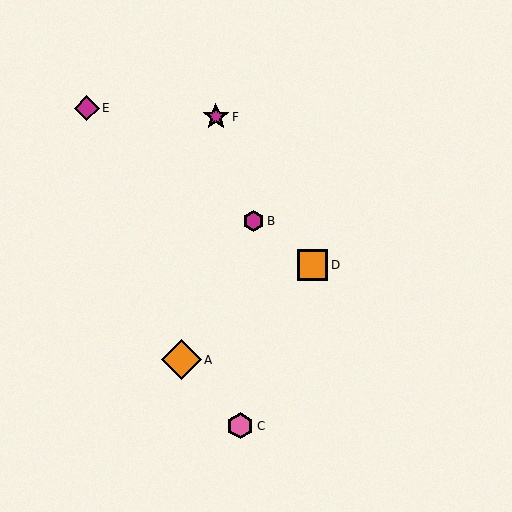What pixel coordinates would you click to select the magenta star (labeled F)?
Click at (216, 117) to select the magenta star F.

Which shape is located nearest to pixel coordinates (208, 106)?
The magenta star (labeled F) at (216, 117) is nearest to that location.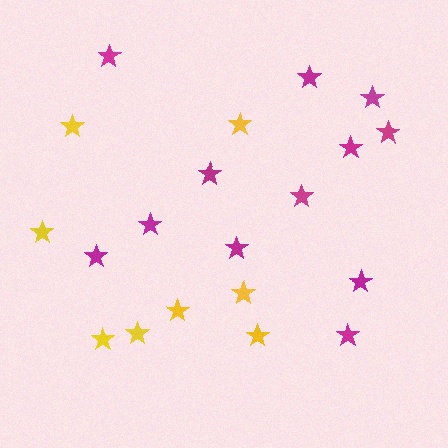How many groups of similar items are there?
There are 2 groups: one group of yellow stars (8) and one group of magenta stars (12).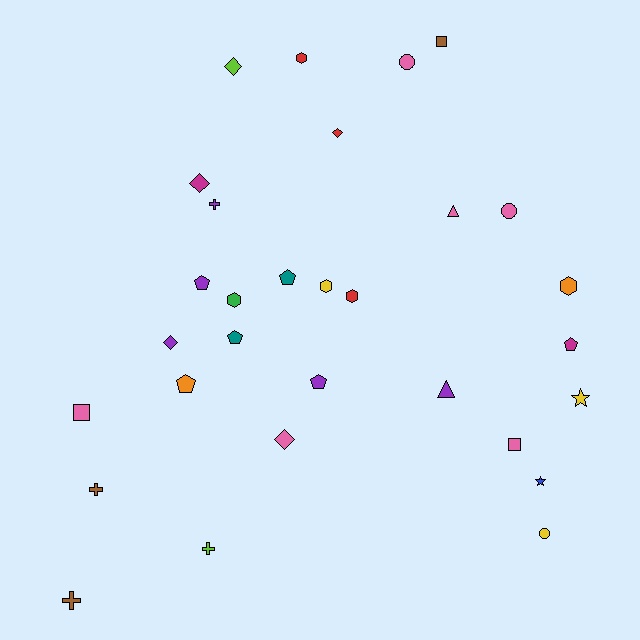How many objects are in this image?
There are 30 objects.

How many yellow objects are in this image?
There are 3 yellow objects.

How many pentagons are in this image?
There are 6 pentagons.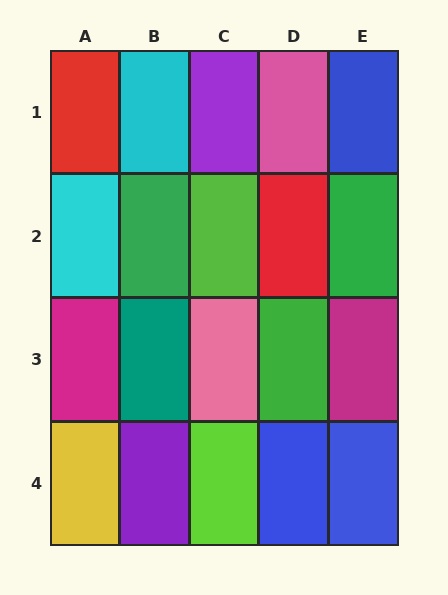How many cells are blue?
3 cells are blue.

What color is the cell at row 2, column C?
Lime.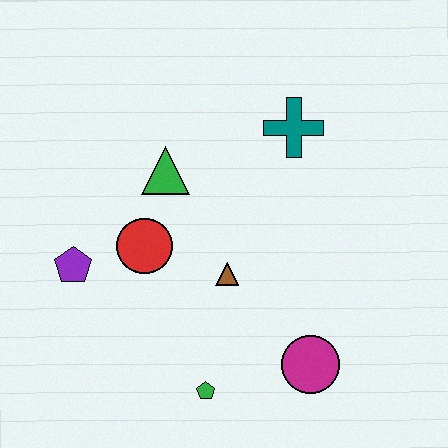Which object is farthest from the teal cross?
The green pentagon is farthest from the teal cross.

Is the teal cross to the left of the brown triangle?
No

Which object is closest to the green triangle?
The red circle is closest to the green triangle.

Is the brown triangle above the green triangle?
No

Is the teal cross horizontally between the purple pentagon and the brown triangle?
No